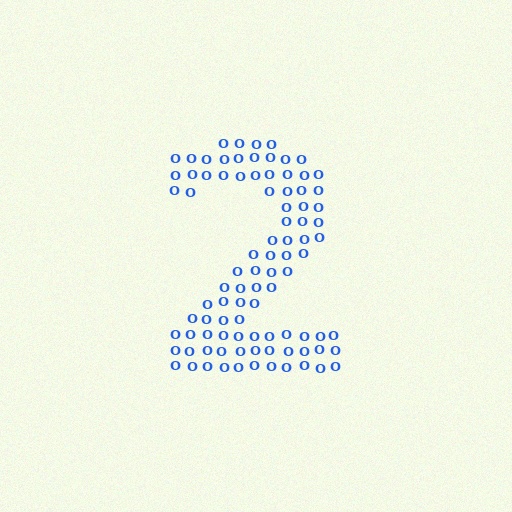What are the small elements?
The small elements are letter O's.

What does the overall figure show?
The overall figure shows the digit 2.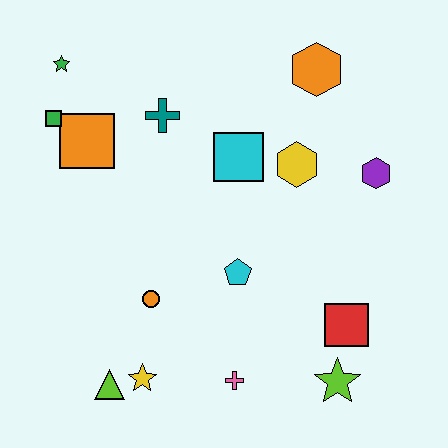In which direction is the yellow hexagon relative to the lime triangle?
The yellow hexagon is above the lime triangle.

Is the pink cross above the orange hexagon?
No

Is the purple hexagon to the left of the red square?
No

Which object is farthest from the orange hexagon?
The lime triangle is farthest from the orange hexagon.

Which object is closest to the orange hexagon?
The yellow hexagon is closest to the orange hexagon.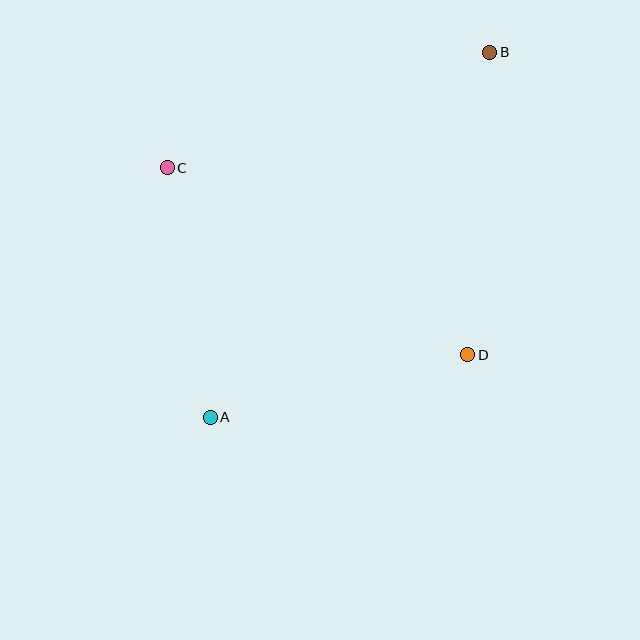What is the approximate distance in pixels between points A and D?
The distance between A and D is approximately 265 pixels.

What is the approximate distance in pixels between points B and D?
The distance between B and D is approximately 303 pixels.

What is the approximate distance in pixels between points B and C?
The distance between B and C is approximately 343 pixels.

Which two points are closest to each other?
Points A and C are closest to each other.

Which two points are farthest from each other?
Points A and B are farthest from each other.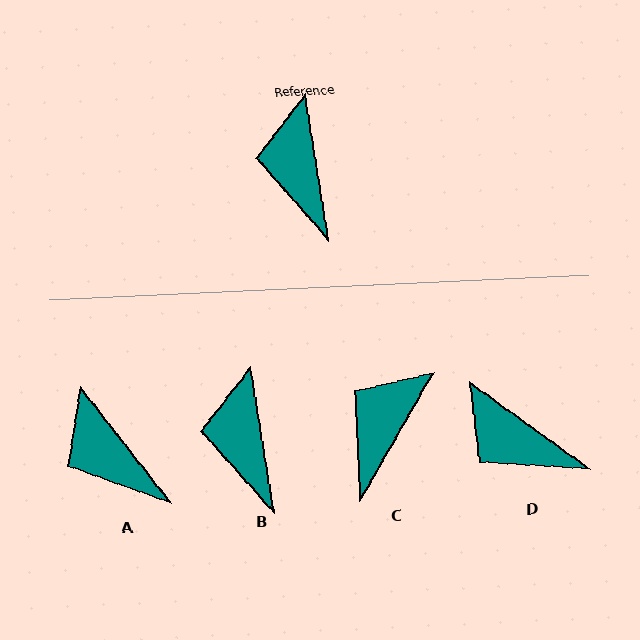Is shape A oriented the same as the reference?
No, it is off by about 29 degrees.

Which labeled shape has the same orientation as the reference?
B.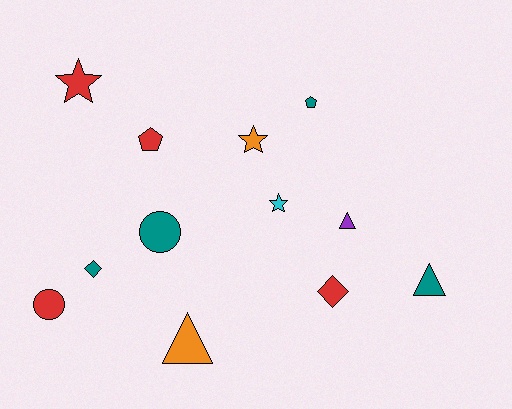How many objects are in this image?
There are 12 objects.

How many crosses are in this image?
There are no crosses.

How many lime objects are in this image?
There are no lime objects.